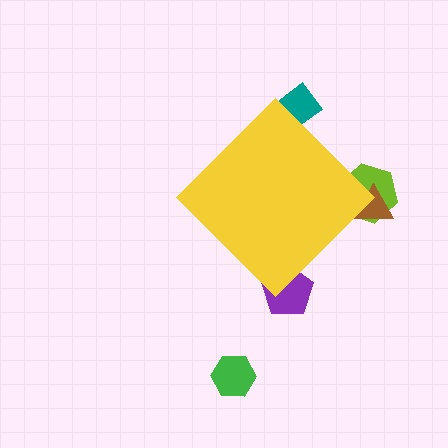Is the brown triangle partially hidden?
Yes, the brown triangle is partially hidden behind the yellow diamond.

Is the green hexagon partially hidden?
No, the green hexagon is fully visible.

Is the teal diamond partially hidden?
Yes, the teal diamond is partially hidden behind the yellow diamond.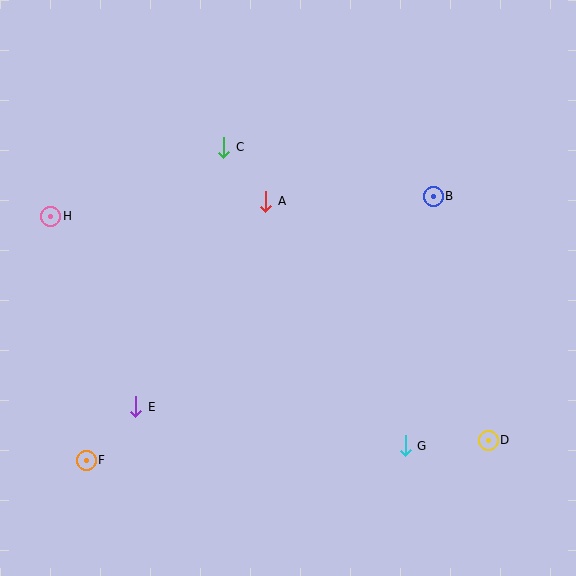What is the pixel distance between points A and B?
The distance between A and B is 168 pixels.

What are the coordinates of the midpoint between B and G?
The midpoint between B and G is at (419, 321).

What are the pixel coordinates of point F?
Point F is at (86, 460).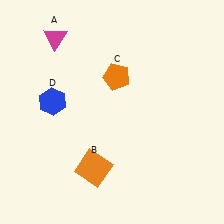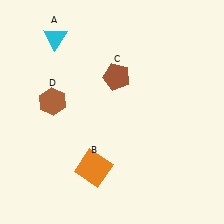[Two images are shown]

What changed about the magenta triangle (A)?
In Image 1, A is magenta. In Image 2, it changed to cyan.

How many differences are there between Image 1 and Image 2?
There are 3 differences between the two images.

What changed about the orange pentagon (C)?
In Image 1, C is orange. In Image 2, it changed to brown.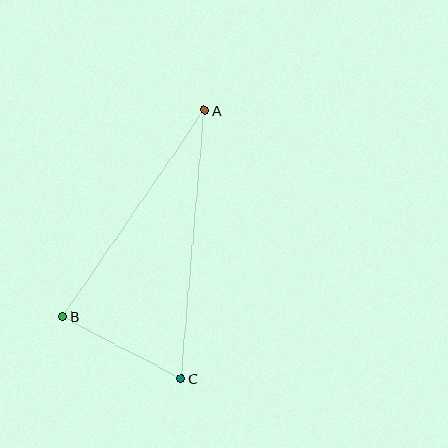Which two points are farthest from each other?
Points A and C are farthest from each other.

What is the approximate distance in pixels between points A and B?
The distance between A and B is approximately 250 pixels.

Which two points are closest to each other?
Points B and C are closest to each other.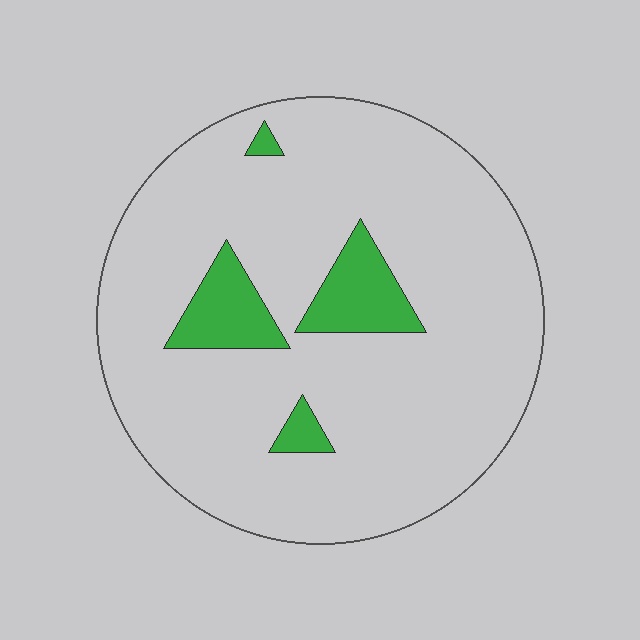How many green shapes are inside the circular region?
4.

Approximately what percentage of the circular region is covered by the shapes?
Approximately 10%.